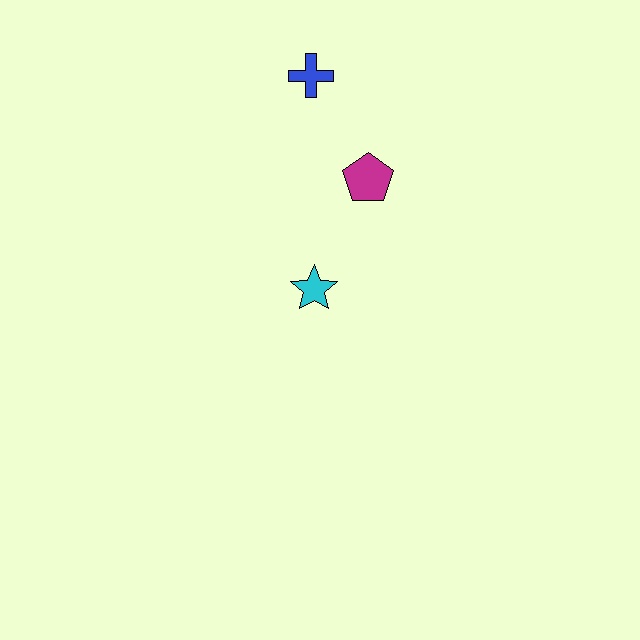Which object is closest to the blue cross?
The magenta pentagon is closest to the blue cross.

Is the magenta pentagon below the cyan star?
No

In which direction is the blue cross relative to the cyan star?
The blue cross is above the cyan star.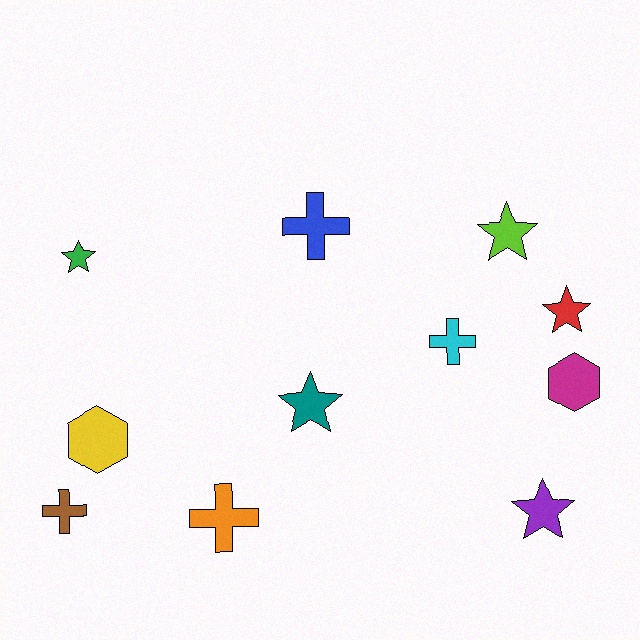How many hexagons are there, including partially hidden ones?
There are 2 hexagons.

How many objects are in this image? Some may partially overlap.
There are 11 objects.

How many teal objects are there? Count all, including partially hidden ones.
There is 1 teal object.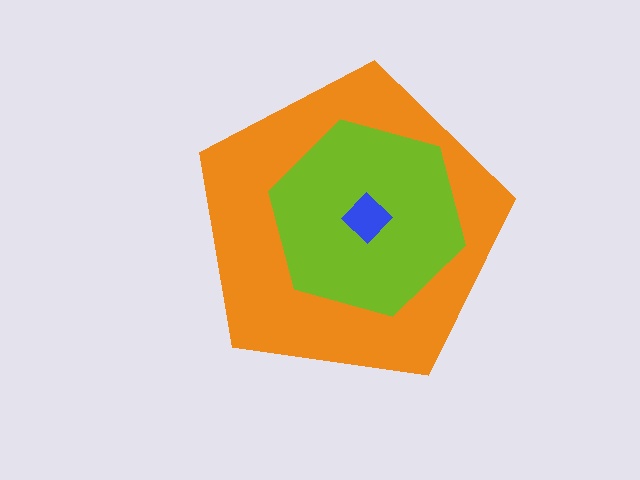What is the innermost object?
The blue diamond.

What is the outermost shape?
The orange pentagon.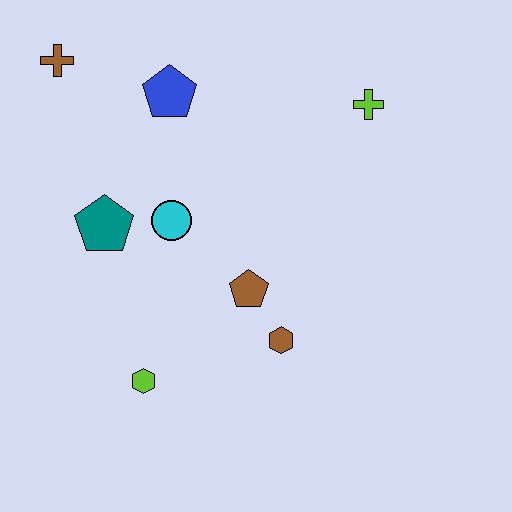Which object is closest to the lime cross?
The blue pentagon is closest to the lime cross.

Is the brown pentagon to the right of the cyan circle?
Yes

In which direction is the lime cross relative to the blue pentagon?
The lime cross is to the right of the blue pentagon.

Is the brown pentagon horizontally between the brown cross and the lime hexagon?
No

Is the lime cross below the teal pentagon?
No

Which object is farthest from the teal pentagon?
The lime cross is farthest from the teal pentagon.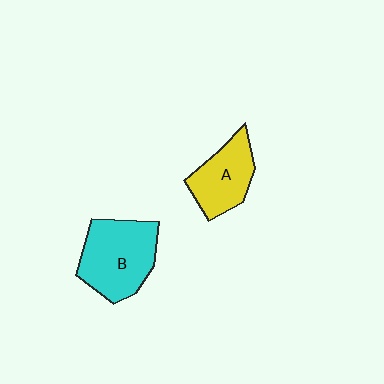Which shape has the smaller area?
Shape A (yellow).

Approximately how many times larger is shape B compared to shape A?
Approximately 1.4 times.